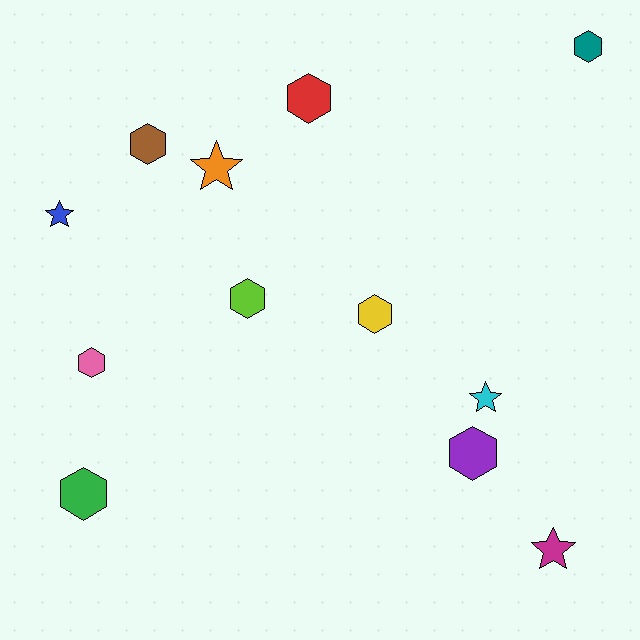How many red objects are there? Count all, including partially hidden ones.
There is 1 red object.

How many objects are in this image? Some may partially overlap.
There are 12 objects.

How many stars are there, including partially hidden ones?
There are 4 stars.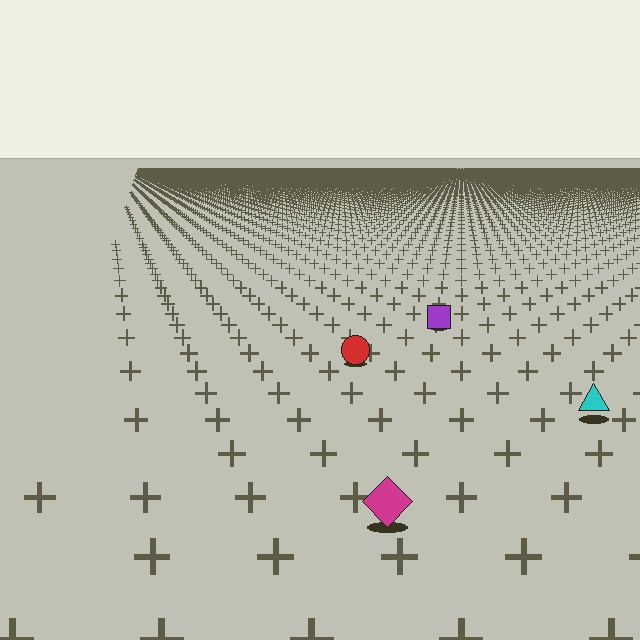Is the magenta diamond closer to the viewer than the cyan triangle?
Yes. The magenta diamond is closer — you can tell from the texture gradient: the ground texture is coarser near it.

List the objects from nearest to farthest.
From nearest to farthest: the magenta diamond, the cyan triangle, the red circle, the purple square.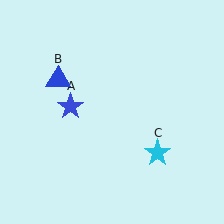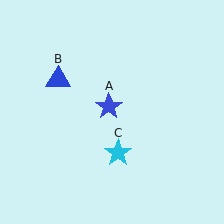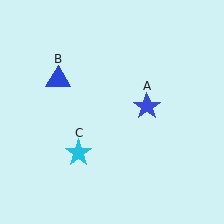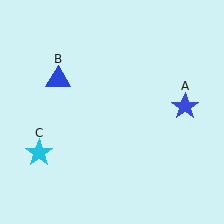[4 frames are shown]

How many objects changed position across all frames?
2 objects changed position: blue star (object A), cyan star (object C).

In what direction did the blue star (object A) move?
The blue star (object A) moved right.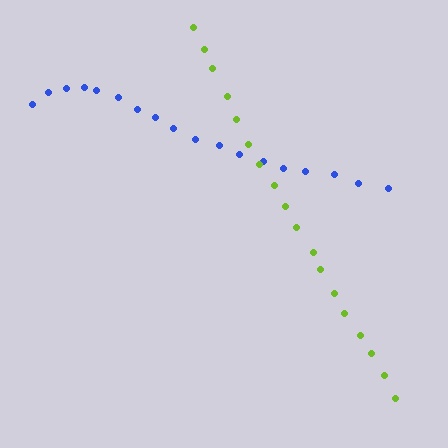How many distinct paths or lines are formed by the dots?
There are 2 distinct paths.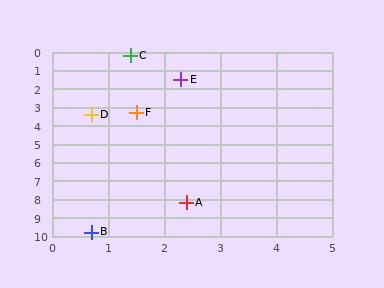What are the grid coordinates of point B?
Point B is at approximately (0.7, 9.8).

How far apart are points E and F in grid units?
Points E and F are about 2.0 grid units apart.